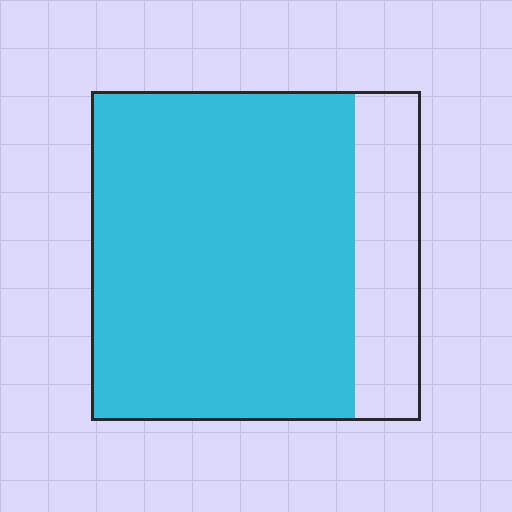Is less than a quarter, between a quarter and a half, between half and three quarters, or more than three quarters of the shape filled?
More than three quarters.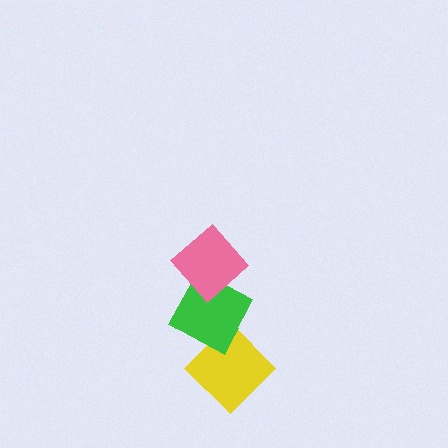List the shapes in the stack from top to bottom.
From top to bottom: the pink diamond, the green diamond, the yellow diamond.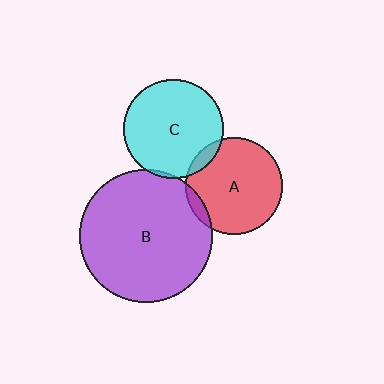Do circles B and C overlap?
Yes.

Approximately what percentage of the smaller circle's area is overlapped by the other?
Approximately 5%.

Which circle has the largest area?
Circle B (purple).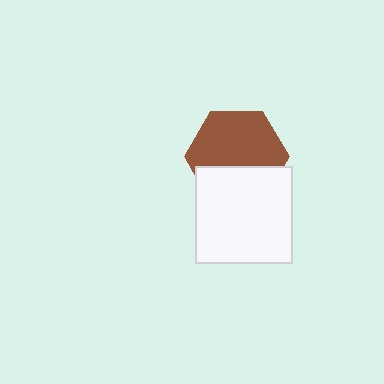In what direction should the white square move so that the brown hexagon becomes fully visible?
The white square should move down. That is the shortest direction to clear the overlap and leave the brown hexagon fully visible.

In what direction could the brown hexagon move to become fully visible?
The brown hexagon could move up. That would shift it out from behind the white square entirely.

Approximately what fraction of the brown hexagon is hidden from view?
Roughly 38% of the brown hexagon is hidden behind the white square.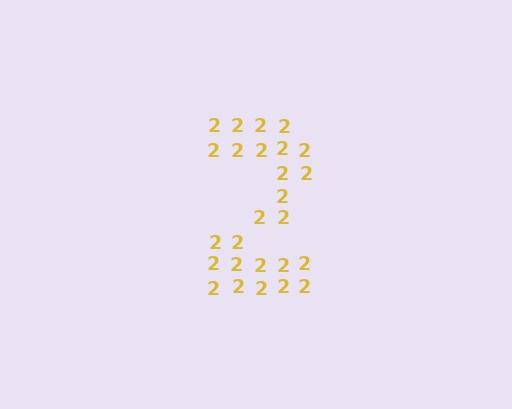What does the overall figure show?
The overall figure shows the digit 2.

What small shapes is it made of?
It is made of small digit 2's.